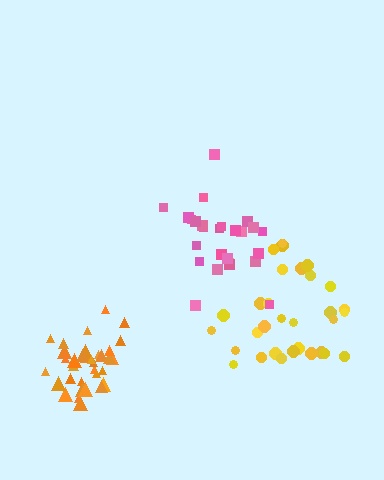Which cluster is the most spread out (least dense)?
Yellow.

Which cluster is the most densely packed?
Orange.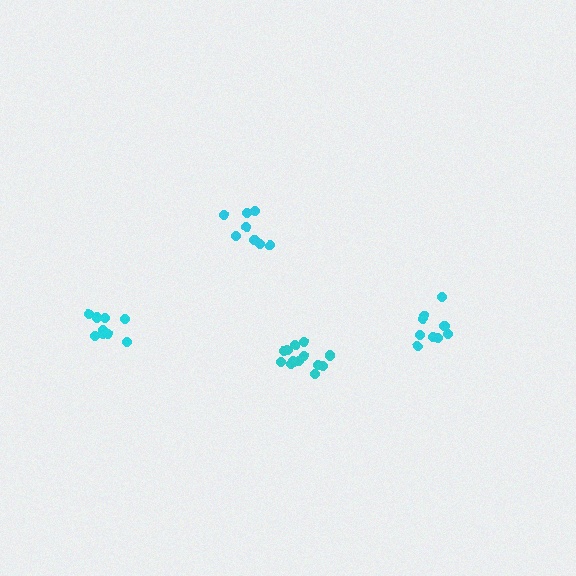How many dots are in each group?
Group 1: 10 dots, Group 2: 8 dots, Group 3: 14 dots, Group 4: 9 dots (41 total).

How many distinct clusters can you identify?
There are 4 distinct clusters.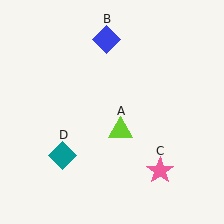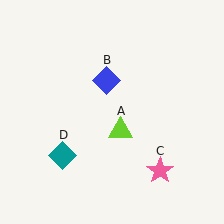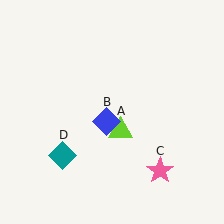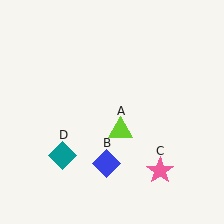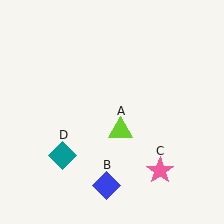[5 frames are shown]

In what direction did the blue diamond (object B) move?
The blue diamond (object B) moved down.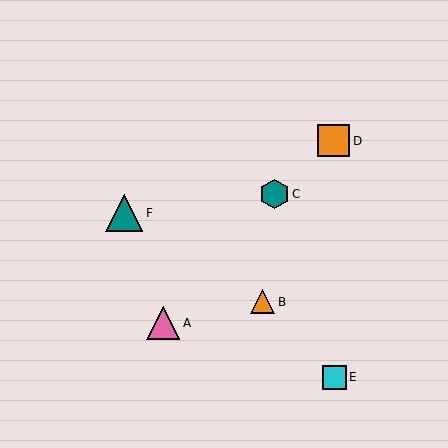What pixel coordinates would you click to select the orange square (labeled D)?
Click at (334, 141) to select the orange square D.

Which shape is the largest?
The teal triangle (labeled F) is the largest.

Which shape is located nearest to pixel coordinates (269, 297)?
The orange triangle (labeled B) at (263, 302) is nearest to that location.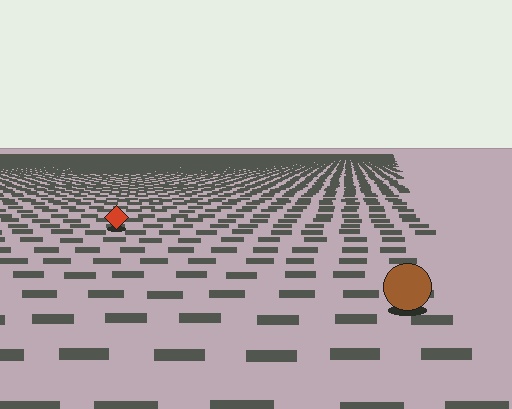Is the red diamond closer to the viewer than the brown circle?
No. The brown circle is closer — you can tell from the texture gradient: the ground texture is coarser near it.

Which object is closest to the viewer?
The brown circle is closest. The texture marks near it are larger and more spread out.